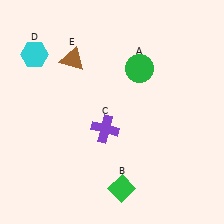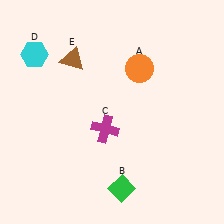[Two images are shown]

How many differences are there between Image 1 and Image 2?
There are 2 differences between the two images.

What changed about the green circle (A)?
In Image 1, A is green. In Image 2, it changed to orange.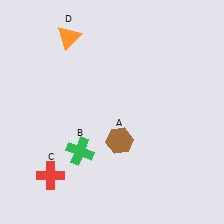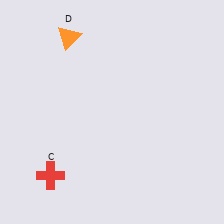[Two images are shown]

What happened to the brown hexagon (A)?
The brown hexagon (A) was removed in Image 2. It was in the bottom-right area of Image 1.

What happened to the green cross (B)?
The green cross (B) was removed in Image 2. It was in the bottom-left area of Image 1.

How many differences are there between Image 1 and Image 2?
There are 2 differences between the two images.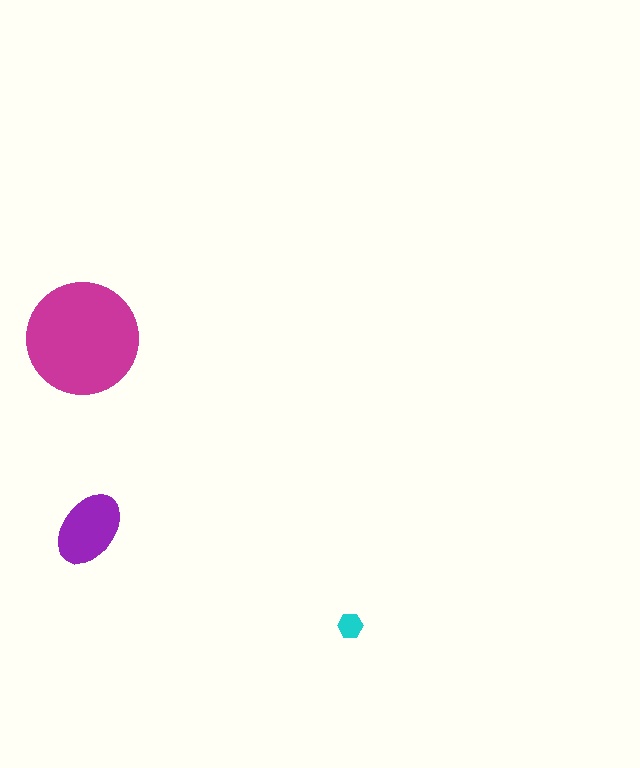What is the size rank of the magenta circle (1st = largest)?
1st.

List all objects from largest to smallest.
The magenta circle, the purple ellipse, the cyan hexagon.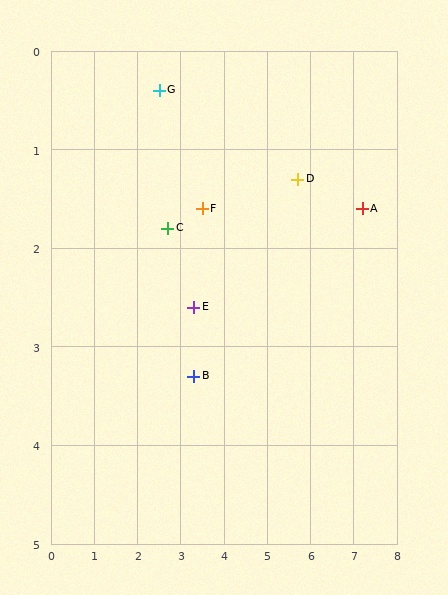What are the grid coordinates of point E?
Point E is at approximately (3.3, 2.6).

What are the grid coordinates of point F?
Point F is at approximately (3.5, 1.6).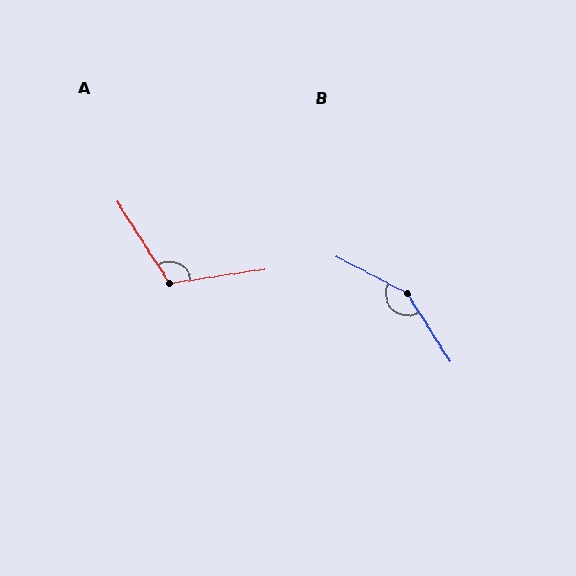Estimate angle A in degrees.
Approximately 114 degrees.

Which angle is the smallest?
A, at approximately 114 degrees.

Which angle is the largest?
B, at approximately 150 degrees.